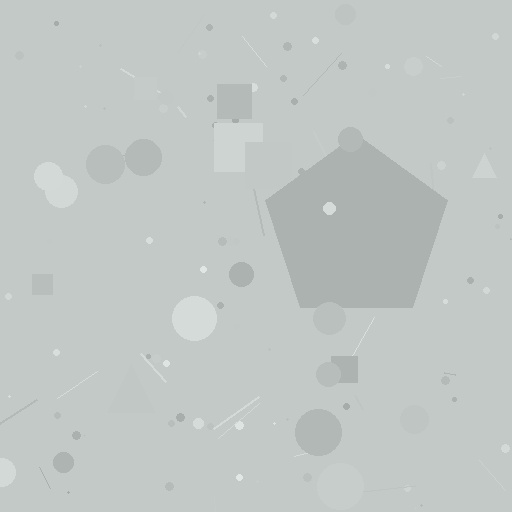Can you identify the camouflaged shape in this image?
The camouflaged shape is a pentagon.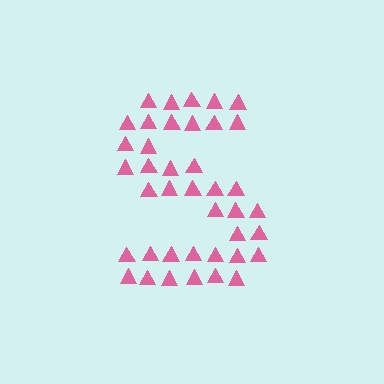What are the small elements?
The small elements are triangles.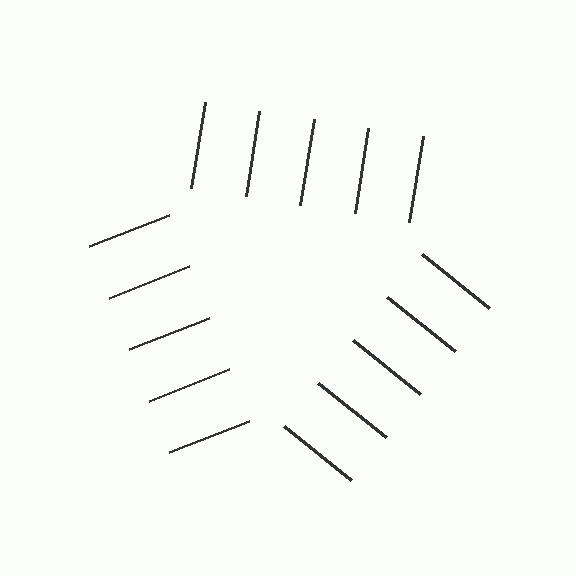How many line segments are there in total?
15 — 5 along each of the 3 edges.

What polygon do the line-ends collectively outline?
An illusory triangle — the line segments terminate on its edges but no continuous stroke is drawn.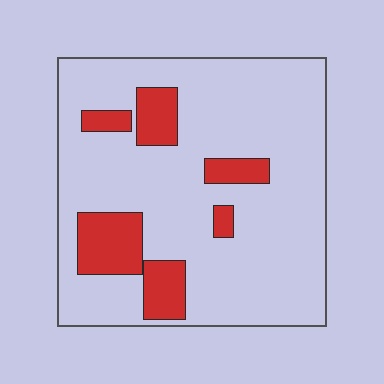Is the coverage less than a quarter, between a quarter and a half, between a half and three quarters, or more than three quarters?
Less than a quarter.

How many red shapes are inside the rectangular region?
6.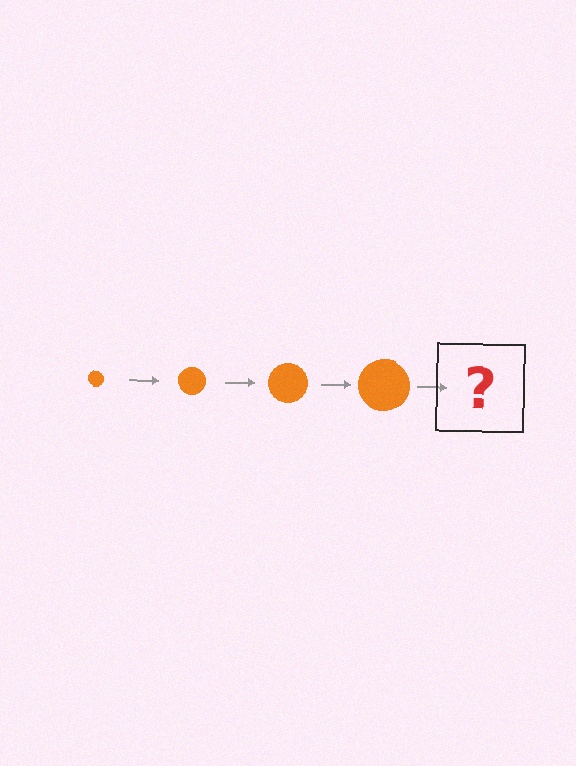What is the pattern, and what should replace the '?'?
The pattern is that the circle gets progressively larger each step. The '?' should be an orange circle, larger than the previous one.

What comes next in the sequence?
The next element should be an orange circle, larger than the previous one.